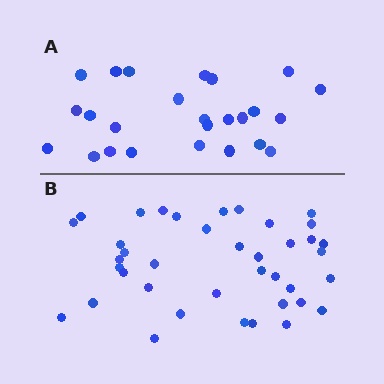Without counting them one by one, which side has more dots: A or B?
Region B (the bottom region) has more dots.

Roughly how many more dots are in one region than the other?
Region B has approximately 15 more dots than region A.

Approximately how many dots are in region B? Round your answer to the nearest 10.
About 40 dots. (The exact count is 39, which rounds to 40.)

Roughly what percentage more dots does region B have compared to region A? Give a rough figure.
About 55% more.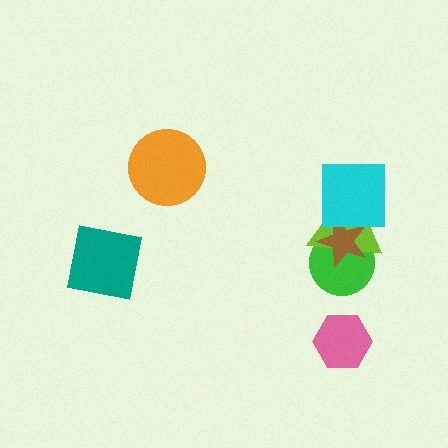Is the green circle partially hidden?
Yes, it is partially covered by another shape.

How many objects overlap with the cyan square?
3 objects overlap with the cyan square.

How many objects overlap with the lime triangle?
3 objects overlap with the lime triangle.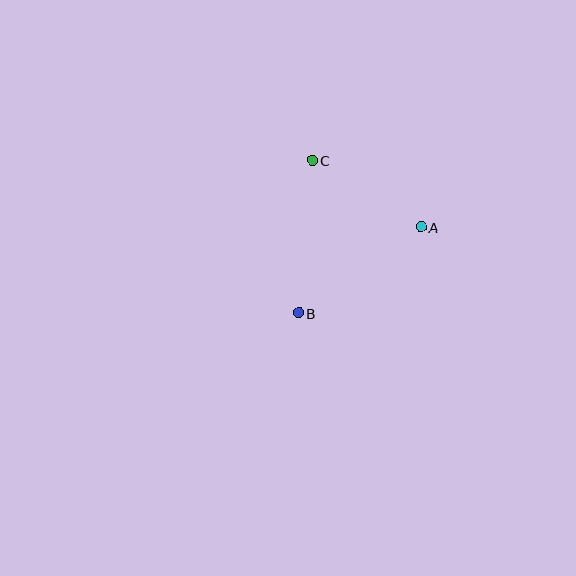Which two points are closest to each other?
Points A and C are closest to each other.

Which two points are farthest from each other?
Points B and C are farthest from each other.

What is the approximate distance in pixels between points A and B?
The distance between A and B is approximately 149 pixels.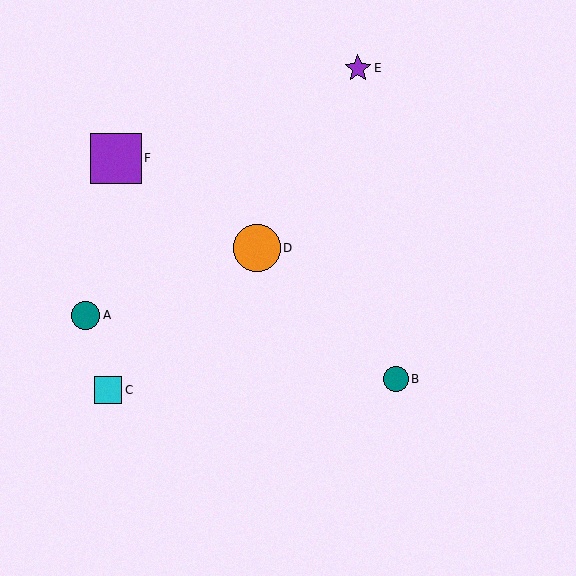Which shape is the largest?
The purple square (labeled F) is the largest.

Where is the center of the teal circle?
The center of the teal circle is at (86, 315).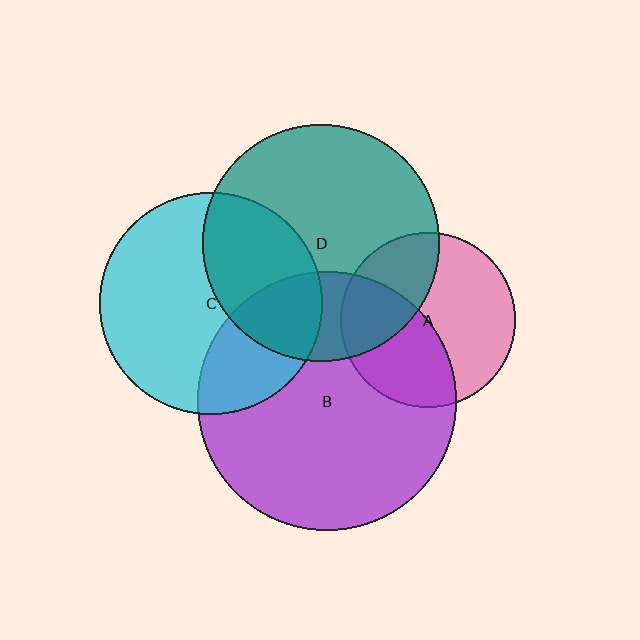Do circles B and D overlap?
Yes.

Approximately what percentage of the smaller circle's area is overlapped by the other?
Approximately 25%.